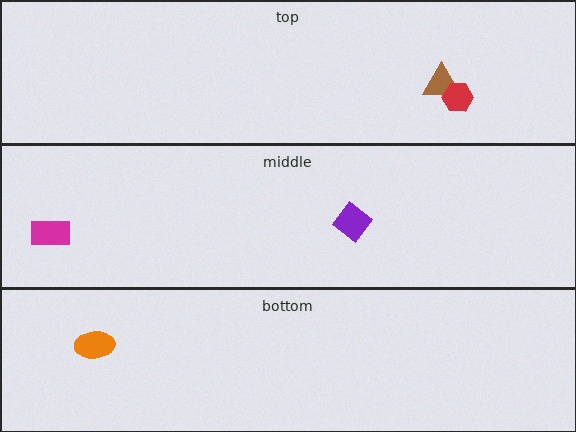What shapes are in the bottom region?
The orange ellipse.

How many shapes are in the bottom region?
1.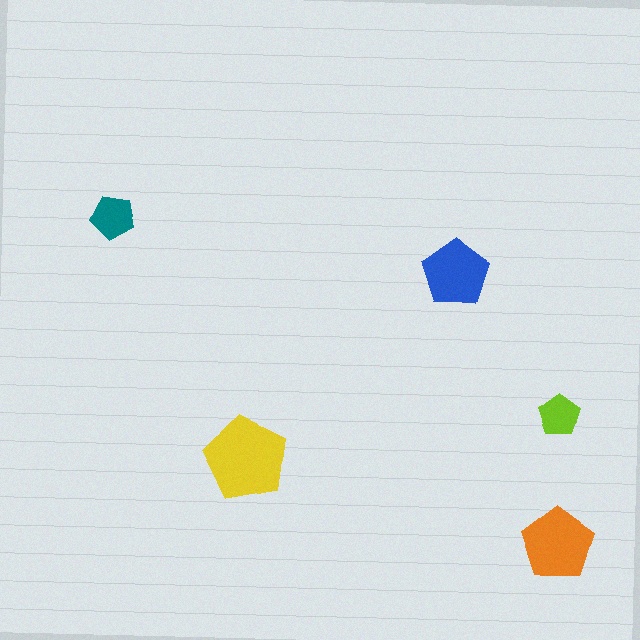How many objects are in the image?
There are 5 objects in the image.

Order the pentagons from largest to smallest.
the yellow one, the orange one, the blue one, the teal one, the lime one.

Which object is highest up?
The teal pentagon is topmost.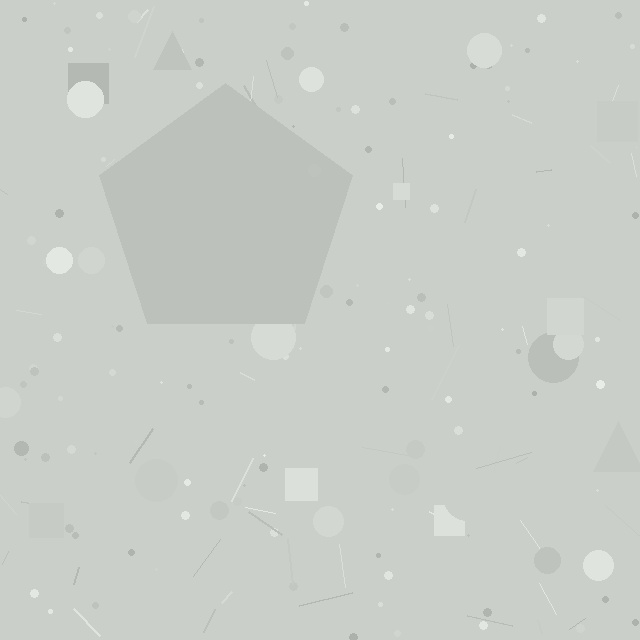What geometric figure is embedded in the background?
A pentagon is embedded in the background.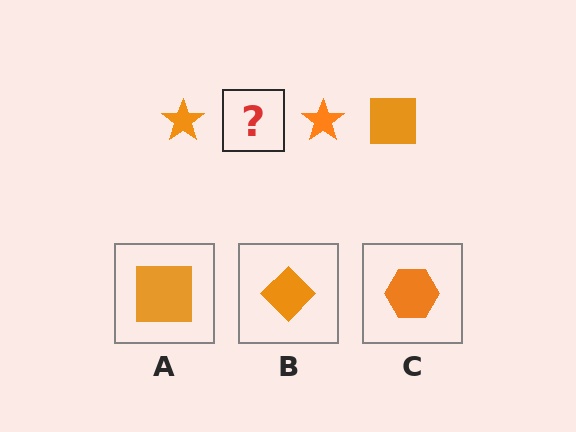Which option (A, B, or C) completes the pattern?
A.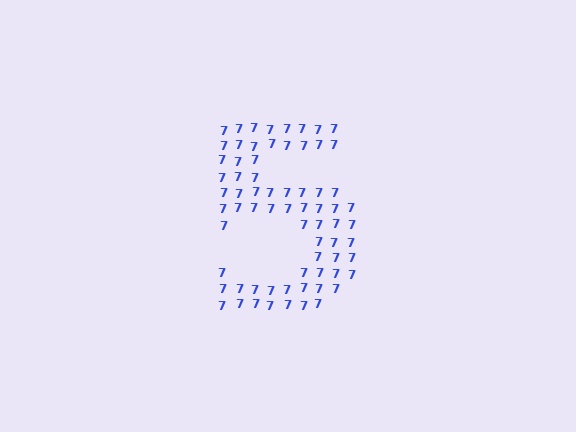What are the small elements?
The small elements are digit 7's.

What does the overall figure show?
The overall figure shows the digit 5.